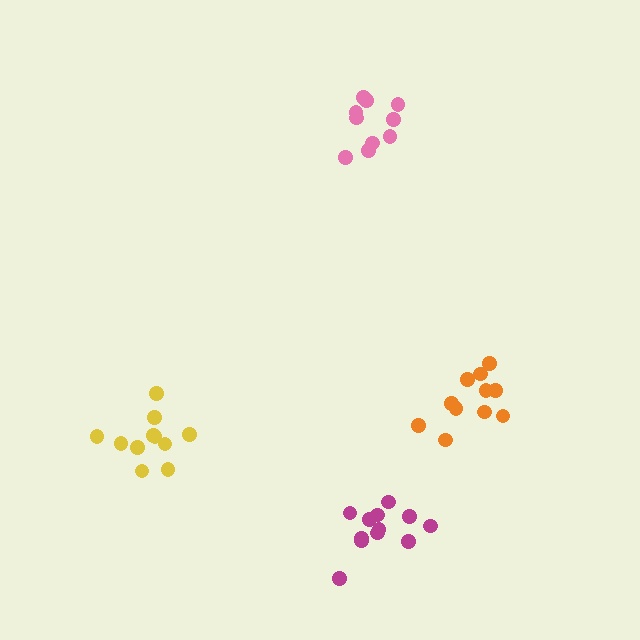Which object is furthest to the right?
The orange cluster is rightmost.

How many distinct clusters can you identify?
There are 4 distinct clusters.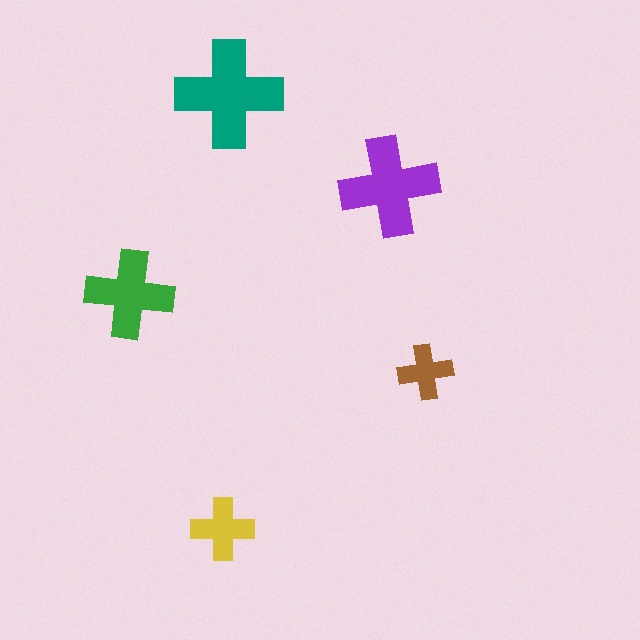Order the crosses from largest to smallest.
the teal one, the purple one, the green one, the yellow one, the brown one.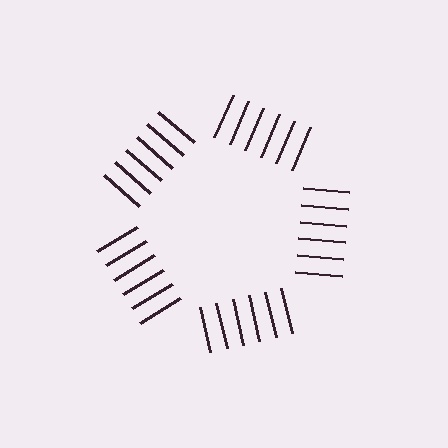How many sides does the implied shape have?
5 sides — the line-ends trace a pentagon.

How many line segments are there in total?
30 — 6 along each of the 5 edges.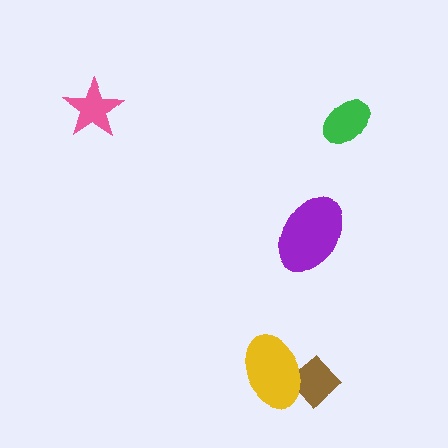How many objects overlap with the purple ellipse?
0 objects overlap with the purple ellipse.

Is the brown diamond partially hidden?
Yes, it is partially covered by another shape.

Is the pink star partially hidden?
No, no other shape covers it.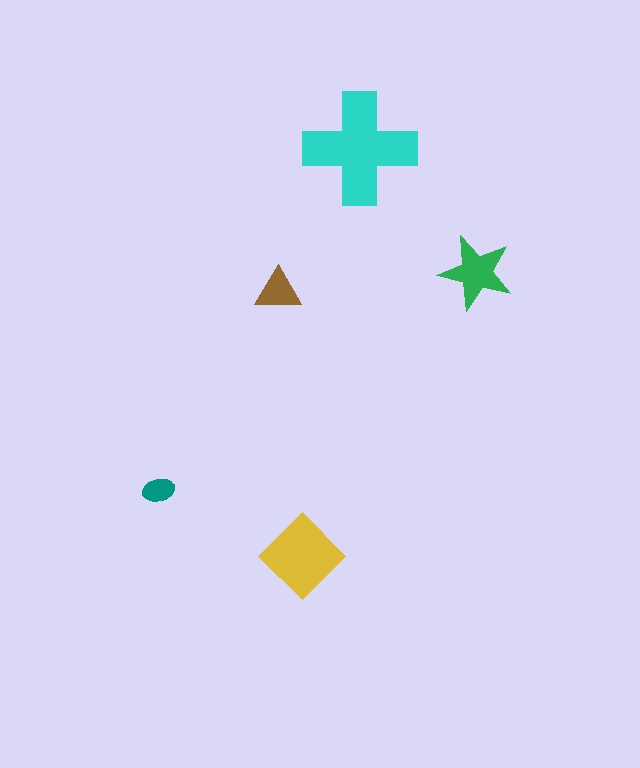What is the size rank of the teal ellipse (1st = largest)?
5th.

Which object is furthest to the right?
The green star is rightmost.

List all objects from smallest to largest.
The teal ellipse, the brown triangle, the green star, the yellow diamond, the cyan cross.